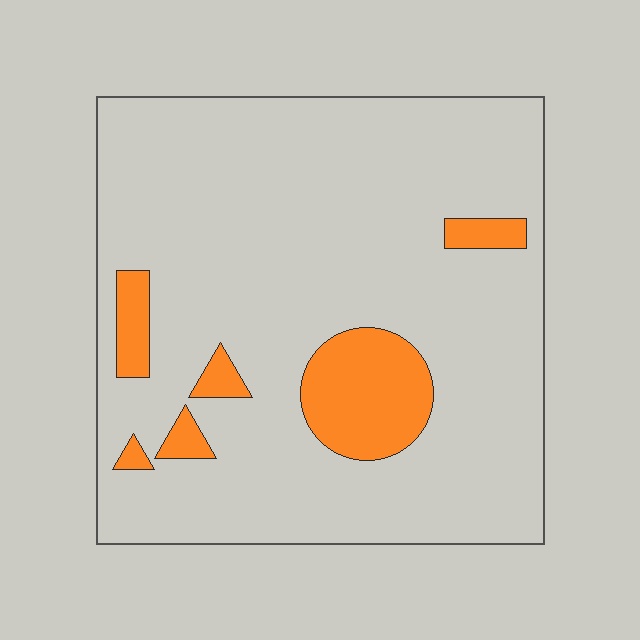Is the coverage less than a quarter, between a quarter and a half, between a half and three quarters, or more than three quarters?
Less than a quarter.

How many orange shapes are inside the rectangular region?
6.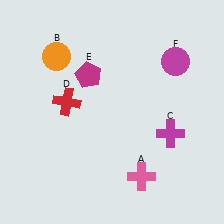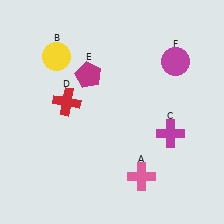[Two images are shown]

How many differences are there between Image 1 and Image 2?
There is 1 difference between the two images.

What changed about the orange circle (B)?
In Image 1, B is orange. In Image 2, it changed to yellow.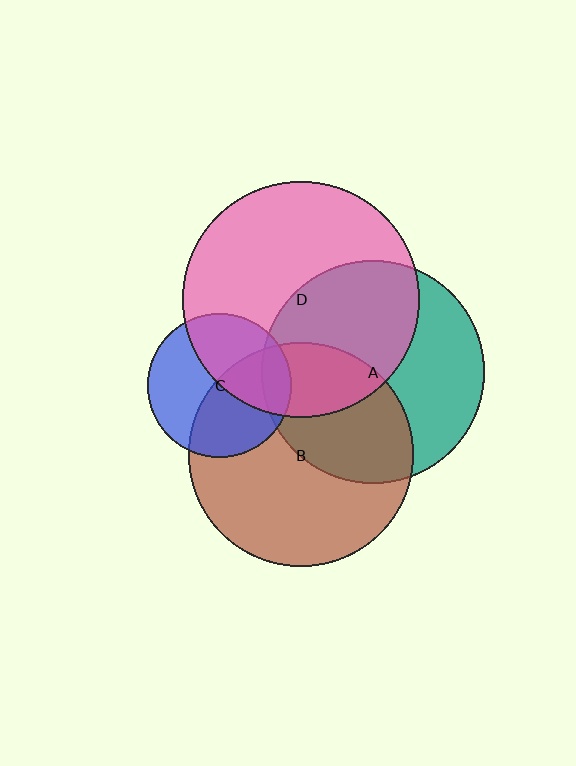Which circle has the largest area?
Circle D (pink).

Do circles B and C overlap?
Yes.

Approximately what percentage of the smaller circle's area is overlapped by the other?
Approximately 45%.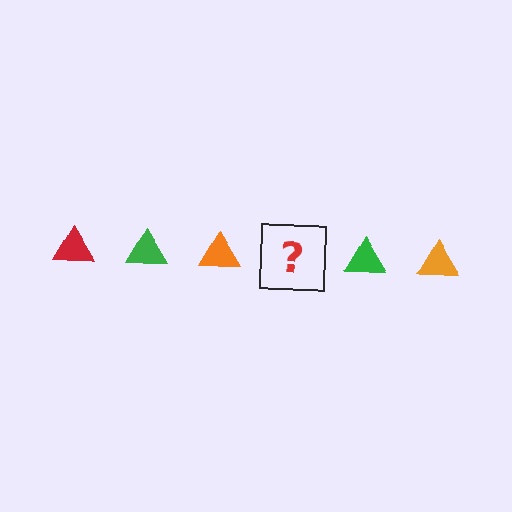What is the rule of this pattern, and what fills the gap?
The rule is that the pattern cycles through red, green, orange triangles. The gap should be filled with a red triangle.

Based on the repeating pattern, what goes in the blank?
The blank should be a red triangle.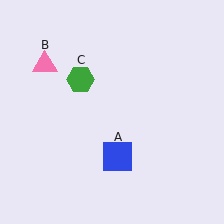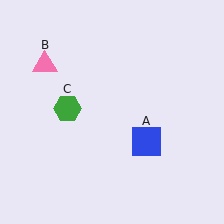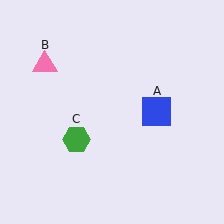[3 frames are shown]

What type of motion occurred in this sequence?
The blue square (object A), green hexagon (object C) rotated counterclockwise around the center of the scene.